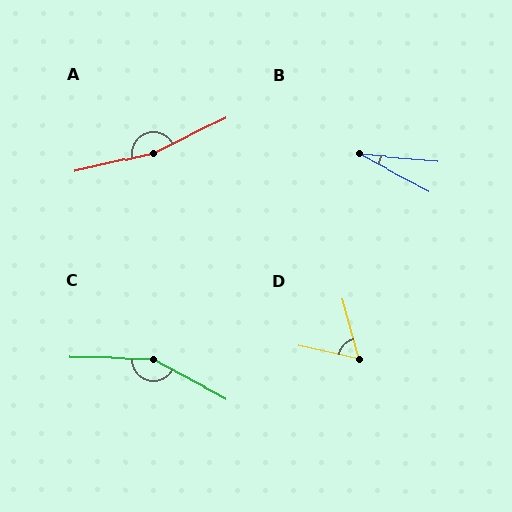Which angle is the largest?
A, at approximately 167 degrees.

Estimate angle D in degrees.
Approximately 62 degrees.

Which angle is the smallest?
B, at approximately 23 degrees.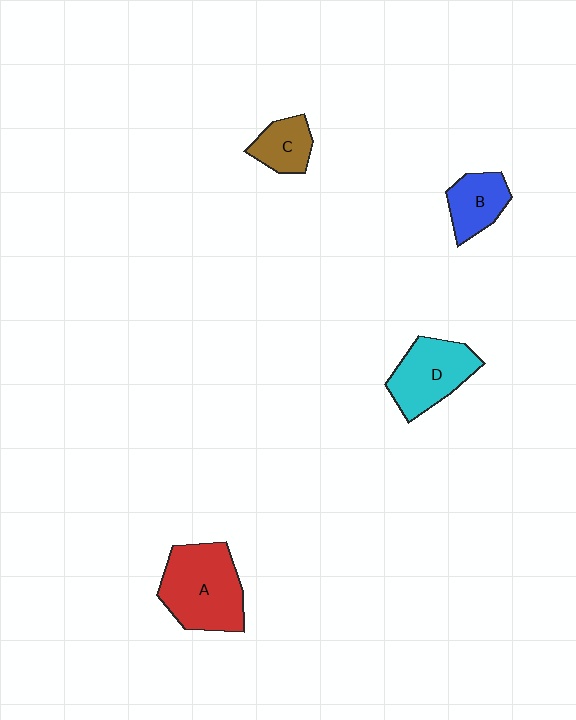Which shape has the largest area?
Shape A (red).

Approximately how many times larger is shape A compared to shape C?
Approximately 2.3 times.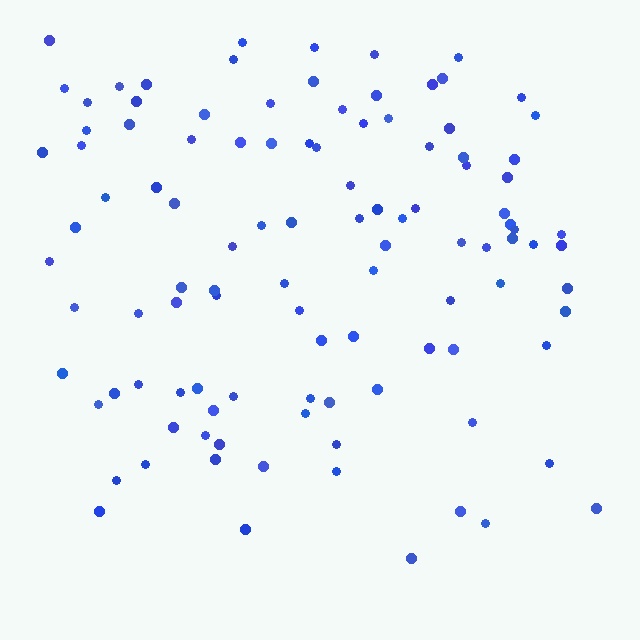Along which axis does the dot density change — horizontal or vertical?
Vertical.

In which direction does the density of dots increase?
From bottom to top, with the top side densest.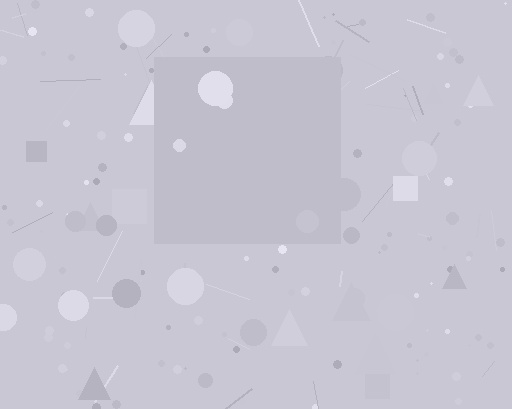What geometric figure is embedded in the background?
A square is embedded in the background.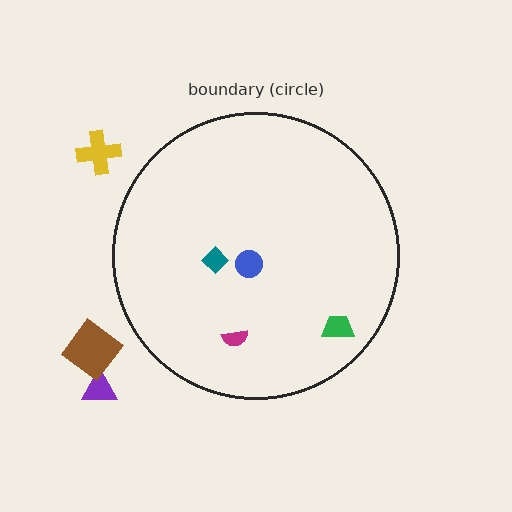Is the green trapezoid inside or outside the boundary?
Inside.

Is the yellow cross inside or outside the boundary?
Outside.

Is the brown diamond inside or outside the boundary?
Outside.